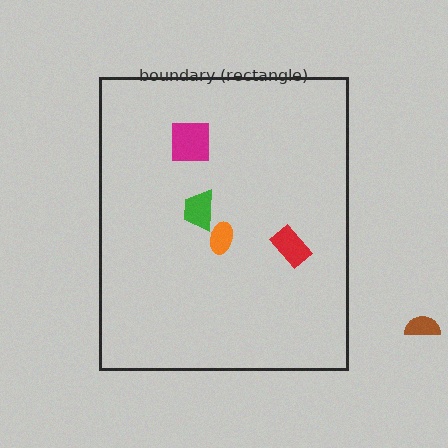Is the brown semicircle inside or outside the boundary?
Outside.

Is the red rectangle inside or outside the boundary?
Inside.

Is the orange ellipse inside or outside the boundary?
Inside.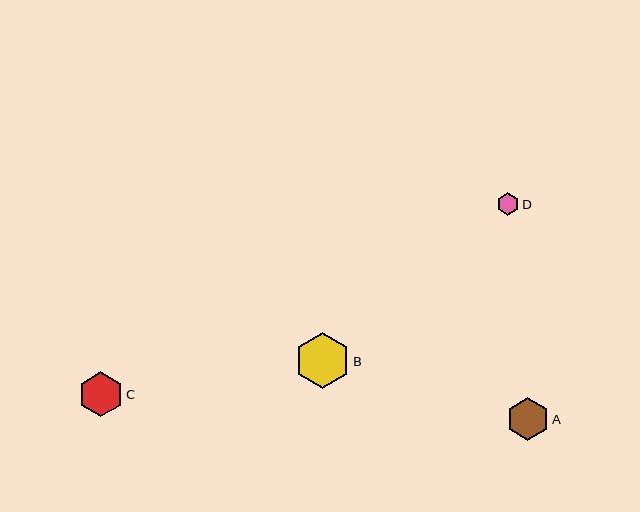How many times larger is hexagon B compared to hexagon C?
Hexagon B is approximately 1.2 times the size of hexagon C.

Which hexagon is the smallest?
Hexagon D is the smallest with a size of approximately 22 pixels.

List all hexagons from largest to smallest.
From largest to smallest: B, C, A, D.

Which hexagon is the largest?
Hexagon B is the largest with a size of approximately 56 pixels.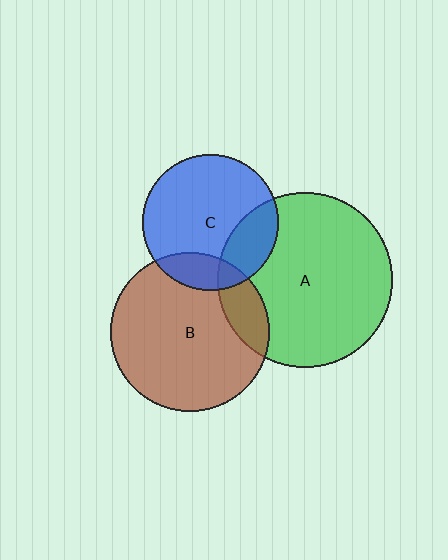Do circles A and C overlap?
Yes.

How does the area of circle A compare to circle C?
Approximately 1.7 times.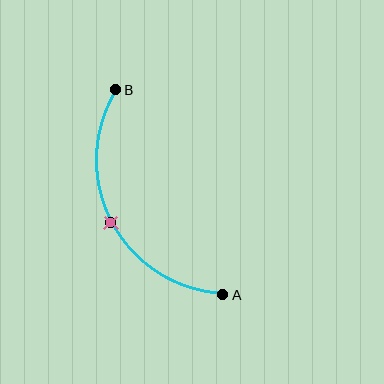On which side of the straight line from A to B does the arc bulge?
The arc bulges to the left of the straight line connecting A and B.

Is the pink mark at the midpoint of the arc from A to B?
Yes. The pink mark lies on the arc at equal arc-length from both A and B — it is the arc midpoint.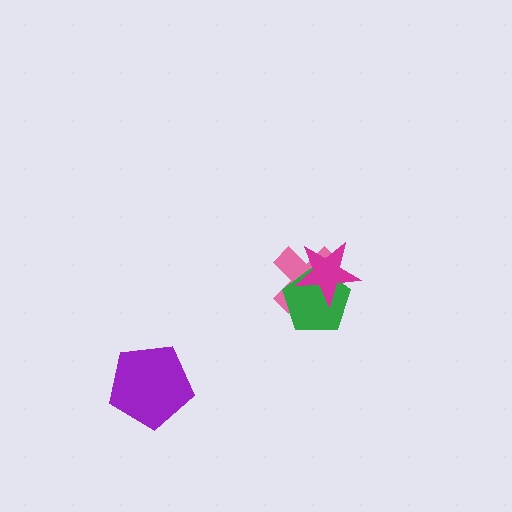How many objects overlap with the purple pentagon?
0 objects overlap with the purple pentagon.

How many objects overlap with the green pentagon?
2 objects overlap with the green pentagon.